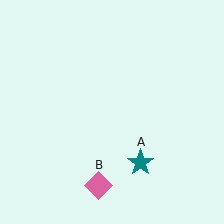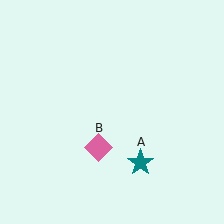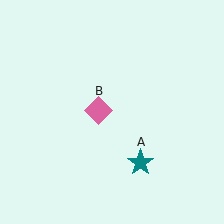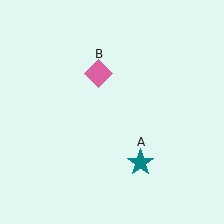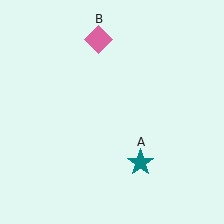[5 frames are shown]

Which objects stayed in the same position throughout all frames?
Teal star (object A) remained stationary.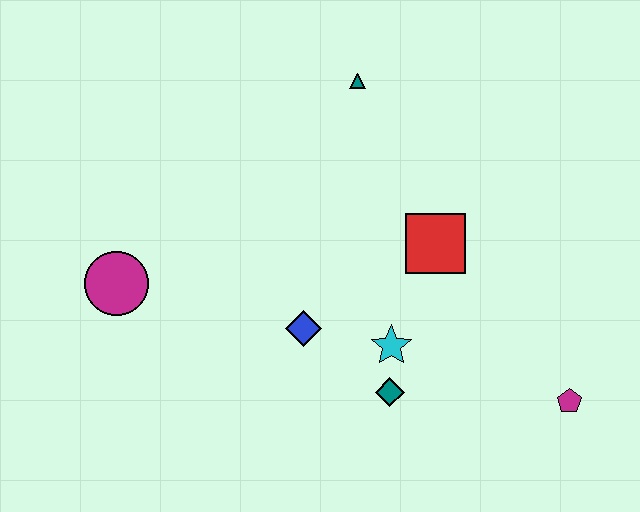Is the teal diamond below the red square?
Yes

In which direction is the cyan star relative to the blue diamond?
The cyan star is to the right of the blue diamond.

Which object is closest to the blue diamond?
The cyan star is closest to the blue diamond.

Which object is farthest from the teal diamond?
The teal triangle is farthest from the teal diamond.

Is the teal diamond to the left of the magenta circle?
No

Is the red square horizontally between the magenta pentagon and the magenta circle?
Yes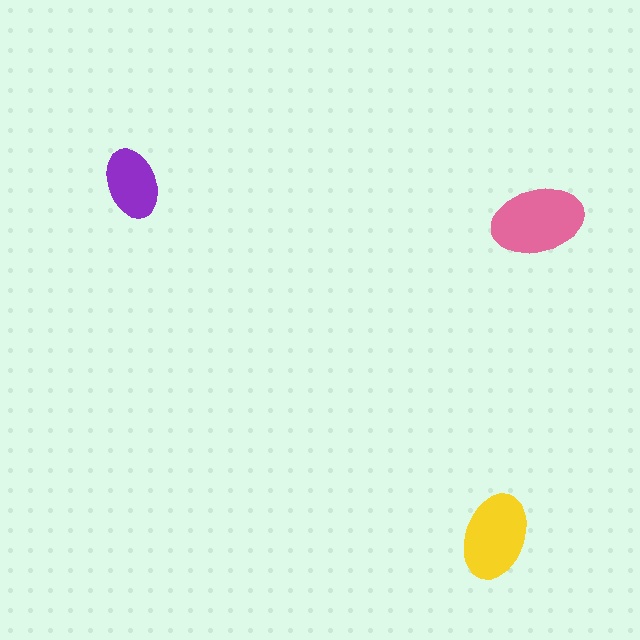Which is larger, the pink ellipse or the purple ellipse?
The pink one.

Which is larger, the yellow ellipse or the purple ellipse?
The yellow one.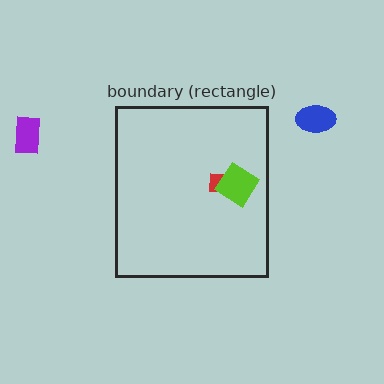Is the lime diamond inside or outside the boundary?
Inside.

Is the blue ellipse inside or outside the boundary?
Outside.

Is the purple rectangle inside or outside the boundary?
Outside.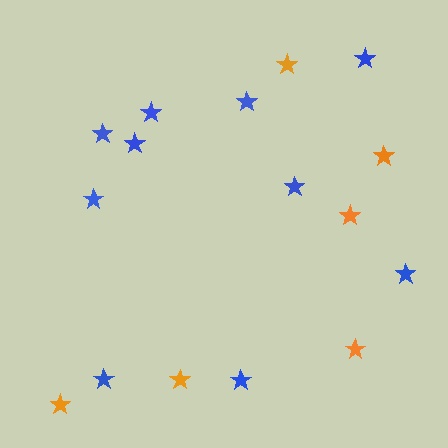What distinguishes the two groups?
There are 2 groups: one group of blue stars (10) and one group of orange stars (6).